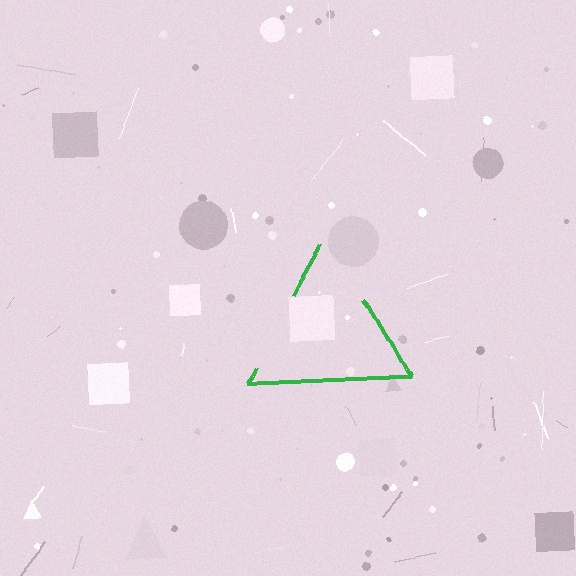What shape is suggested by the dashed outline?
The dashed outline suggests a triangle.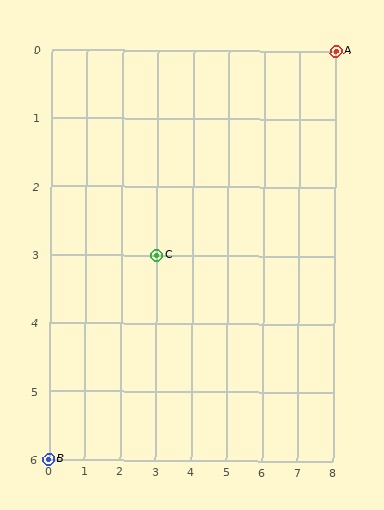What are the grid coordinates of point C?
Point C is at grid coordinates (3, 3).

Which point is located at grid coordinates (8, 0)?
Point A is at (8, 0).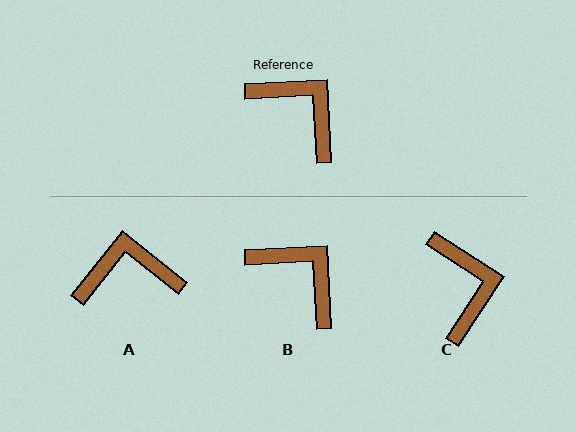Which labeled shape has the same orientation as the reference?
B.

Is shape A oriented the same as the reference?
No, it is off by about 48 degrees.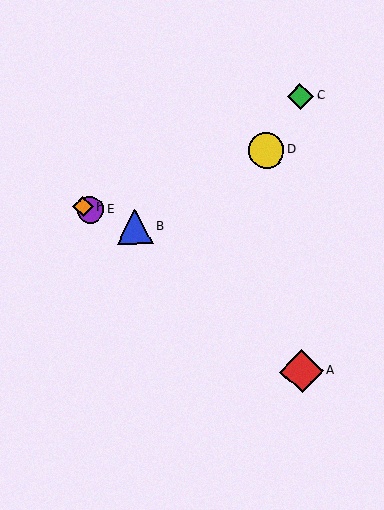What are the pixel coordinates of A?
Object A is at (301, 371).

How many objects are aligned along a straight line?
3 objects (B, E, F) are aligned along a straight line.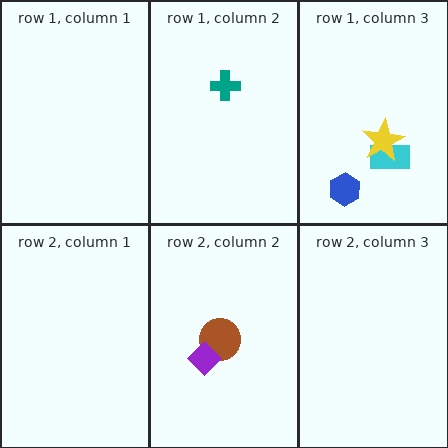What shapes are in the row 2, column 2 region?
The brown circle, the purple diamond.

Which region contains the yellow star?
The row 1, column 3 region.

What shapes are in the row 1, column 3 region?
The cyan rectangle, the blue hexagon, the yellow star.